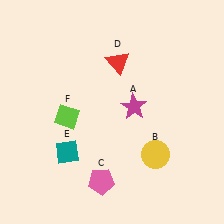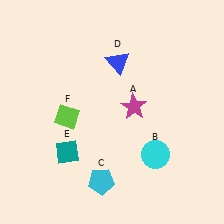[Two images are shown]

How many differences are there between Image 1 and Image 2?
There are 3 differences between the two images.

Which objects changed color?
B changed from yellow to cyan. C changed from pink to cyan. D changed from red to blue.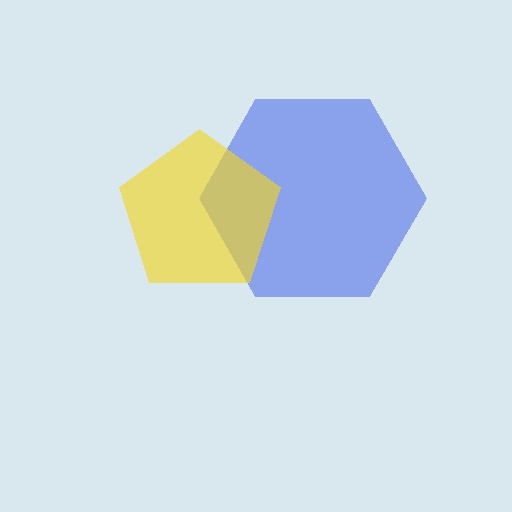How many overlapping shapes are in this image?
There are 2 overlapping shapes in the image.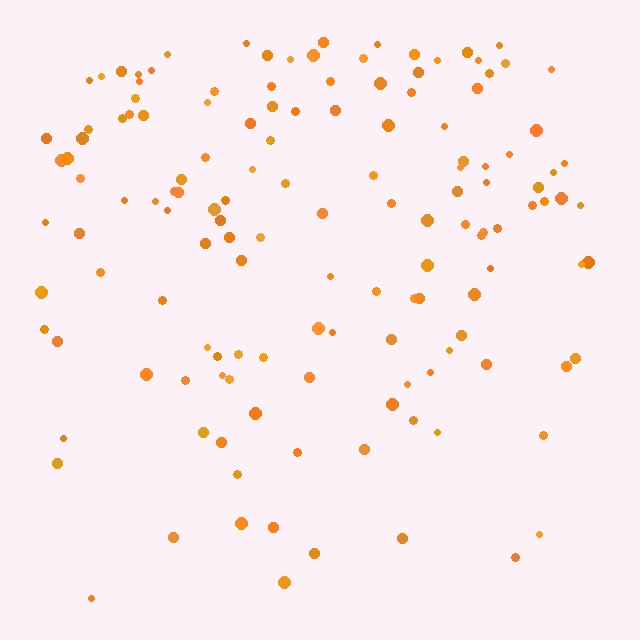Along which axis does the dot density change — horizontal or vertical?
Vertical.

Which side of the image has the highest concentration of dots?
The top.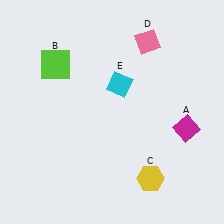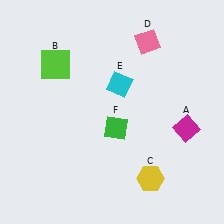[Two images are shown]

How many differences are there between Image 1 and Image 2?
There is 1 difference between the two images.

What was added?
A green diamond (F) was added in Image 2.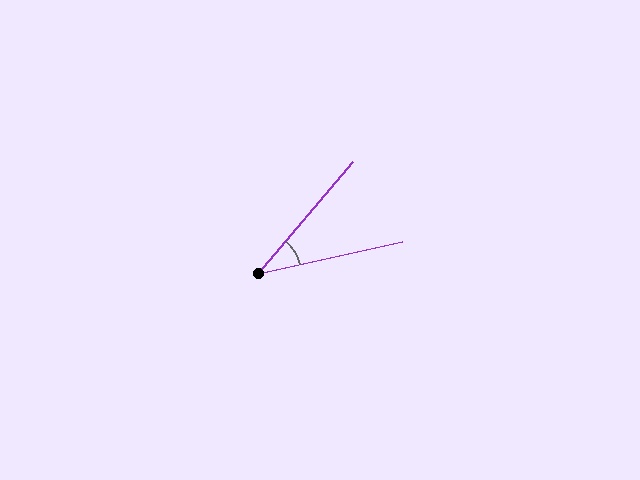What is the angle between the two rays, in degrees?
Approximately 37 degrees.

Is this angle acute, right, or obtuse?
It is acute.